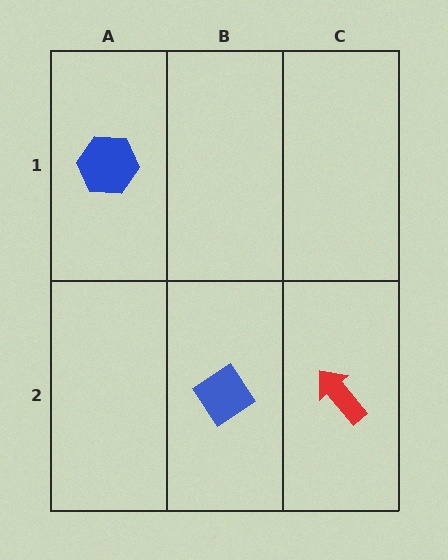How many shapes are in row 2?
2 shapes.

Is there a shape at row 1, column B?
No, that cell is empty.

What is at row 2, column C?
A red arrow.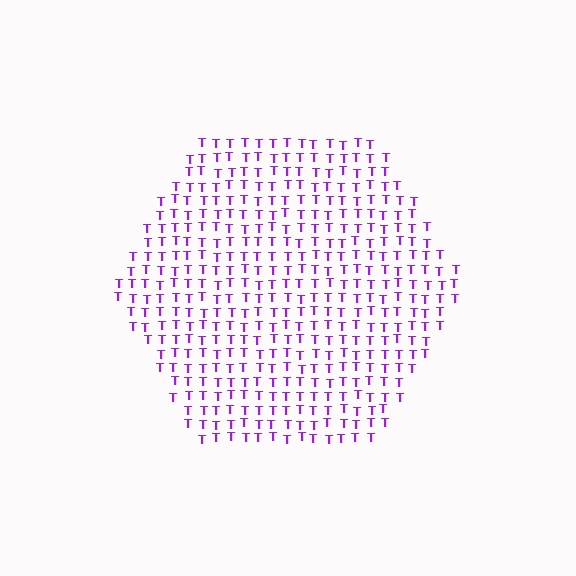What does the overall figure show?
The overall figure shows a hexagon.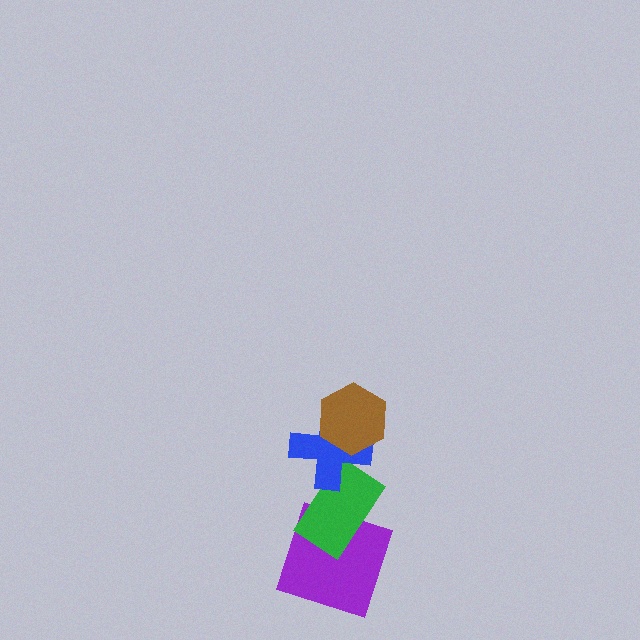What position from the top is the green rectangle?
The green rectangle is 3rd from the top.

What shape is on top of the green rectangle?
The blue cross is on top of the green rectangle.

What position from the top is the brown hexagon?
The brown hexagon is 1st from the top.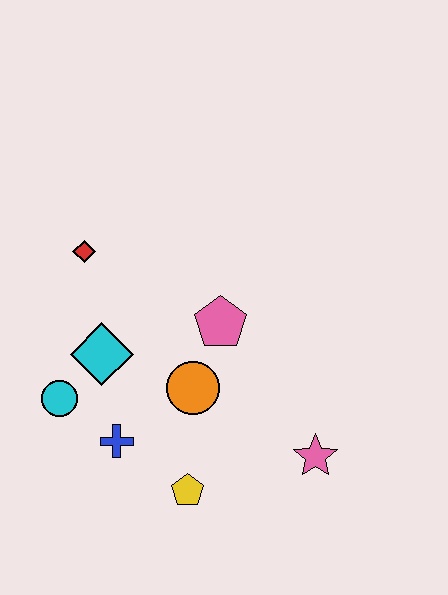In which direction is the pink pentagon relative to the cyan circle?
The pink pentagon is to the right of the cyan circle.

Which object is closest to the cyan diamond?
The cyan circle is closest to the cyan diamond.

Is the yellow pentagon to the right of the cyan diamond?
Yes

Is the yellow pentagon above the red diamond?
No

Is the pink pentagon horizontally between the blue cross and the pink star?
Yes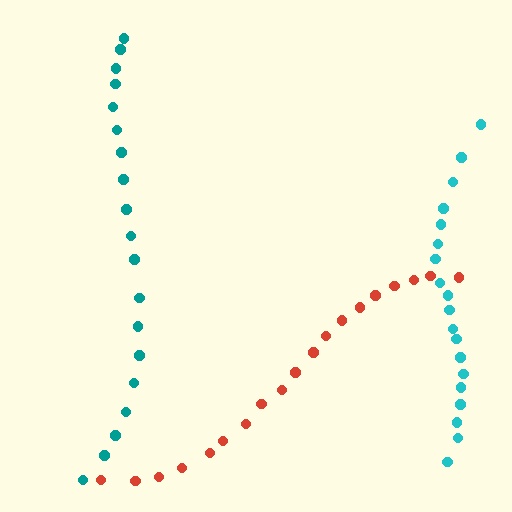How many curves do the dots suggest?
There are 3 distinct paths.